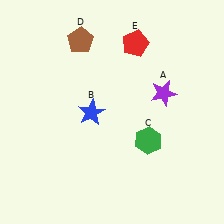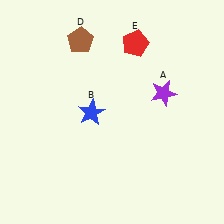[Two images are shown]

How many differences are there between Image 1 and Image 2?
There is 1 difference between the two images.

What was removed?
The green hexagon (C) was removed in Image 2.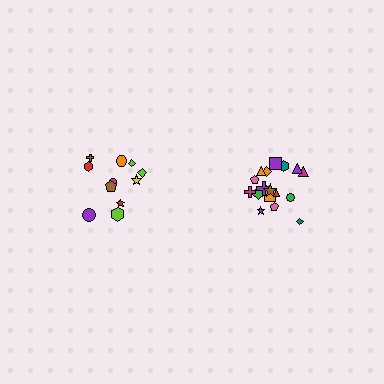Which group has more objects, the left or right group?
The right group.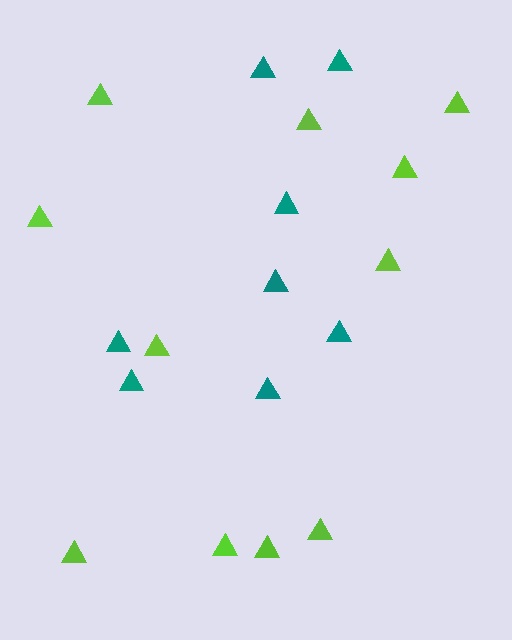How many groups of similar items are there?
There are 2 groups: one group of lime triangles (11) and one group of teal triangles (8).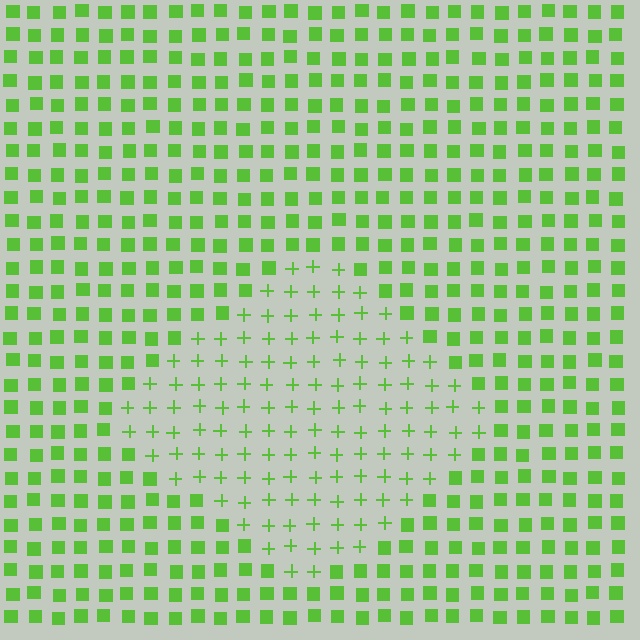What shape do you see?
I see a diamond.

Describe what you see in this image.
The image is filled with small lime elements arranged in a uniform grid. A diamond-shaped region contains plus signs, while the surrounding area contains squares. The boundary is defined purely by the change in element shape.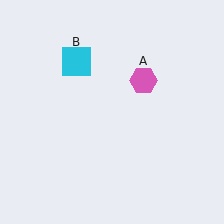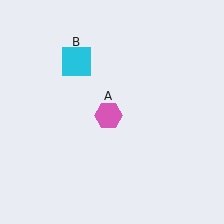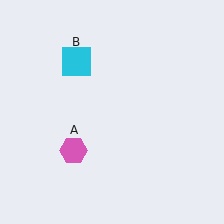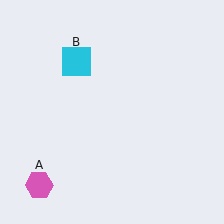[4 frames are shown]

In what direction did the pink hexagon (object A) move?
The pink hexagon (object A) moved down and to the left.